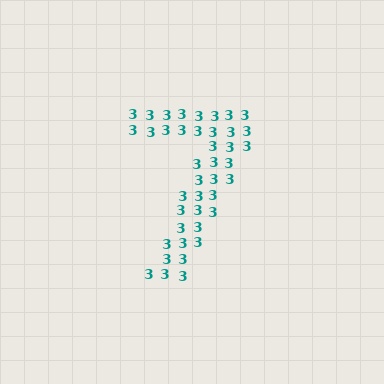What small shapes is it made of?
It is made of small digit 3's.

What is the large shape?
The large shape is the digit 7.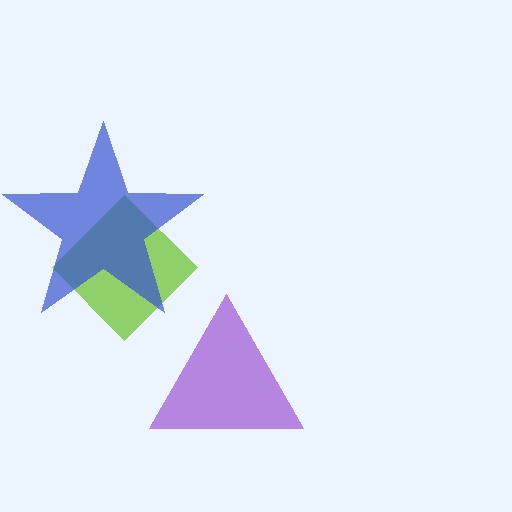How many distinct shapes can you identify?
There are 3 distinct shapes: a lime diamond, a blue star, a purple triangle.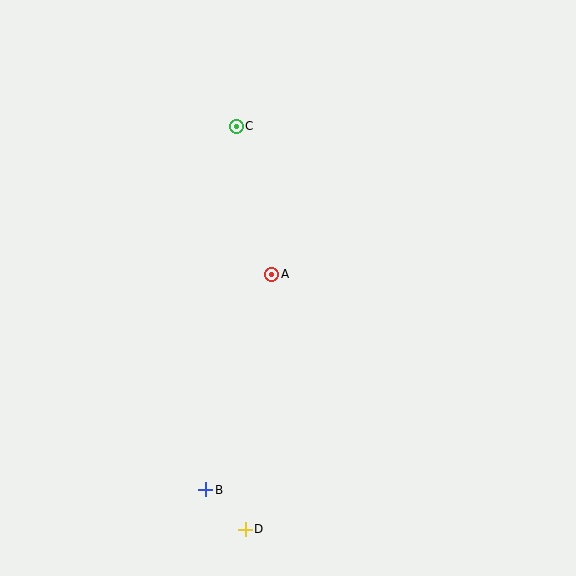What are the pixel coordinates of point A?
Point A is at (272, 274).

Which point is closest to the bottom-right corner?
Point D is closest to the bottom-right corner.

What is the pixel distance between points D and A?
The distance between D and A is 256 pixels.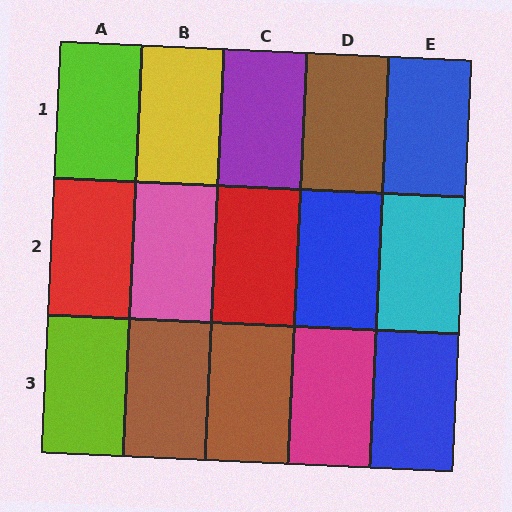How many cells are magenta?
1 cell is magenta.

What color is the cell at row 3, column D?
Magenta.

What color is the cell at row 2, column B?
Pink.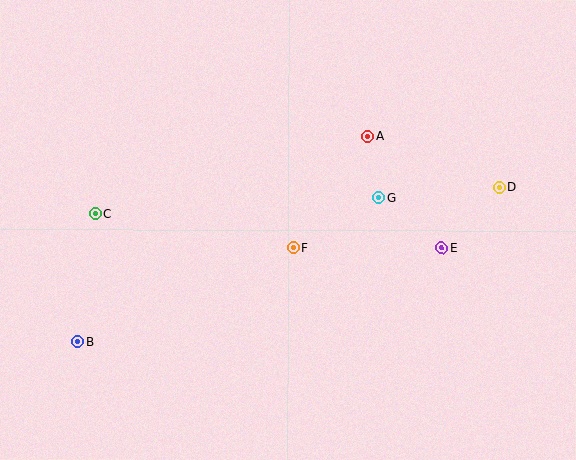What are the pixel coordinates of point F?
Point F is at (293, 248).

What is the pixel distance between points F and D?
The distance between F and D is 215 pixels.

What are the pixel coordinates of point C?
Point C is at (95, 214).